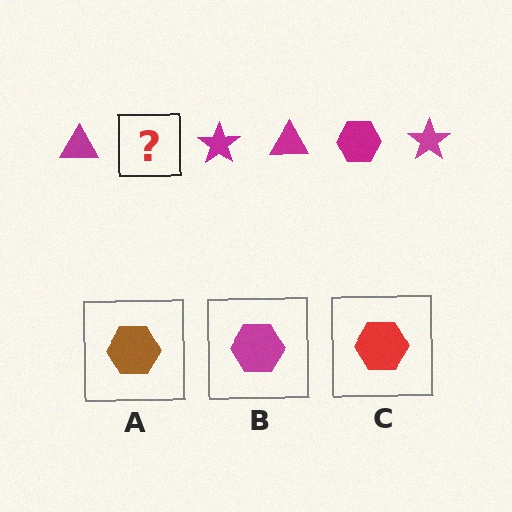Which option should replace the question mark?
Option B.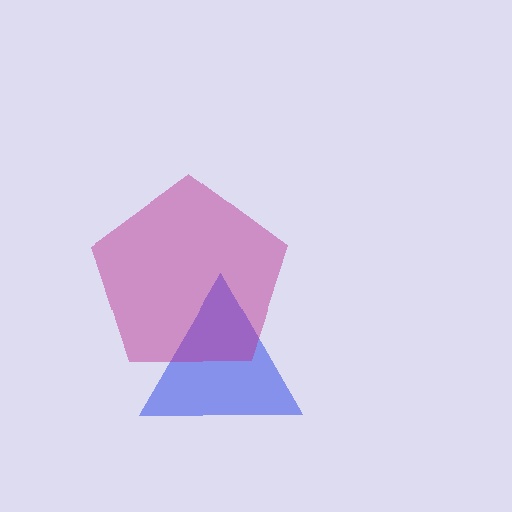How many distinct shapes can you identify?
There are 2 distinct shapes: a blue triangle, a magenta pentagon.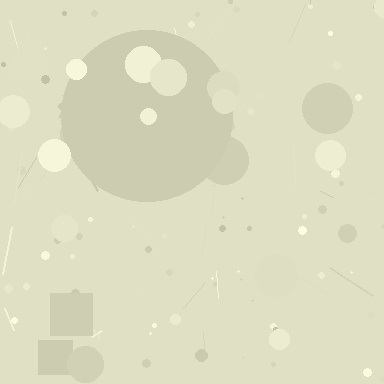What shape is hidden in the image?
A circle is hidden in the image.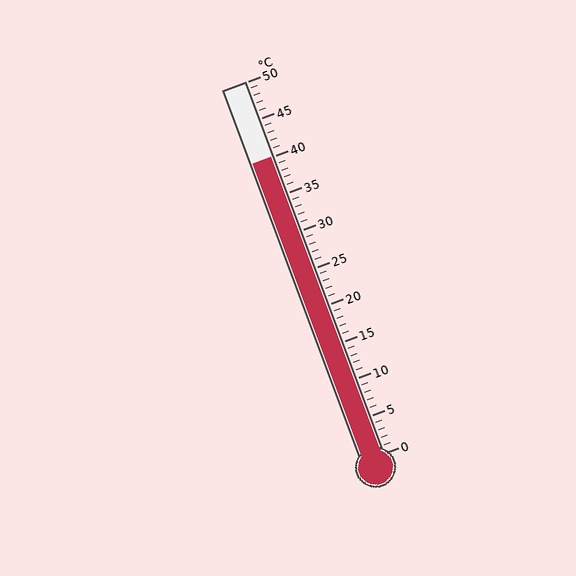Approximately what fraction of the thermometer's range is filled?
The thermometer is filled to approximately 80% of its range.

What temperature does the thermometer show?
The thermometer shows approximately 40°C.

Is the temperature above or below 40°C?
The temperature is at 40°C.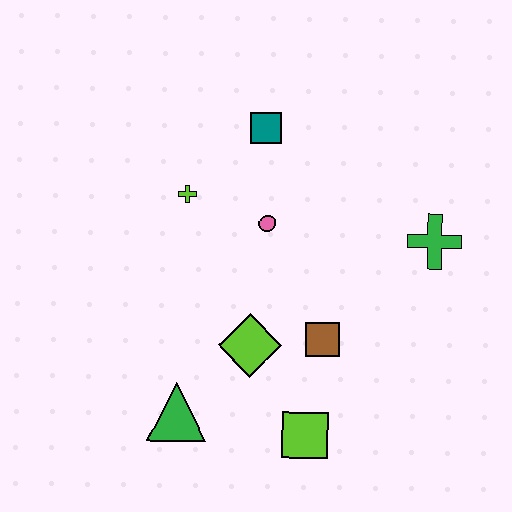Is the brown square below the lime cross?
Yes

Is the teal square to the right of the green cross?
No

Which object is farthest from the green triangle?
The green cross is farthest from the green triangle.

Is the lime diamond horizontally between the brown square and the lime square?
No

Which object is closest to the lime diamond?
The brown square is closest to the lime diamond.